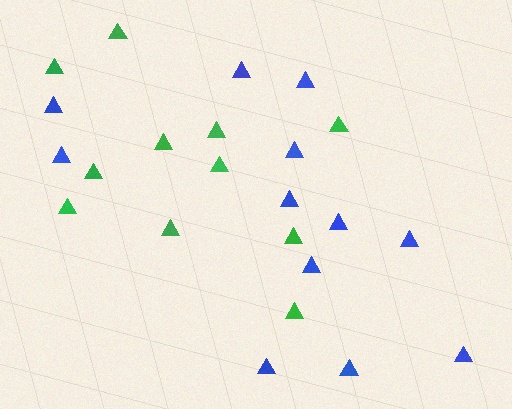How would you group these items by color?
There are 2 groups: one group of blue triangles (12) and one group of green triangles (11).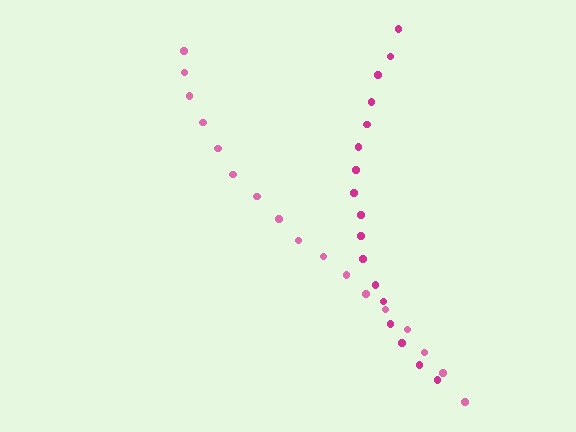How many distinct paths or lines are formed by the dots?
There are 2 distinct paths.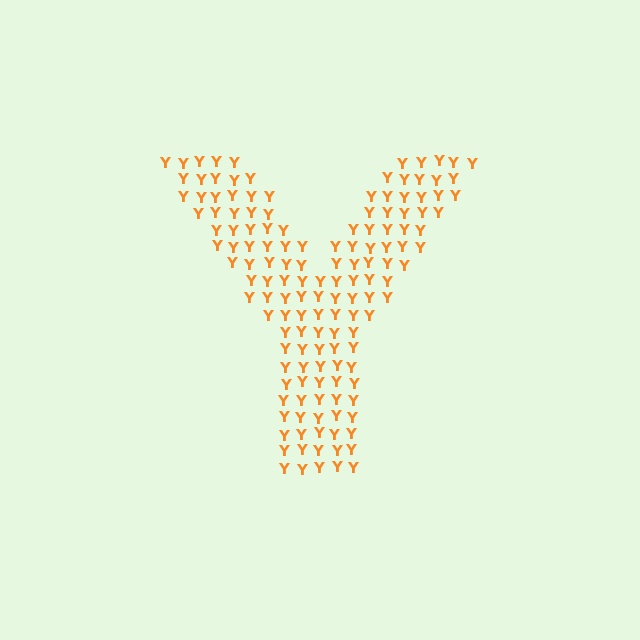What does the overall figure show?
The overall figure shows the letter Y.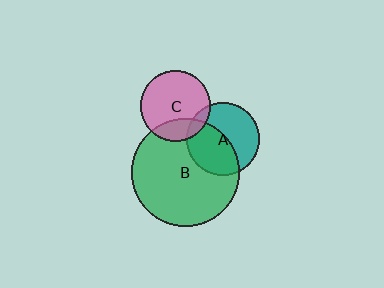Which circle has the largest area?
Circle B (green).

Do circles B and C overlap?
Yes.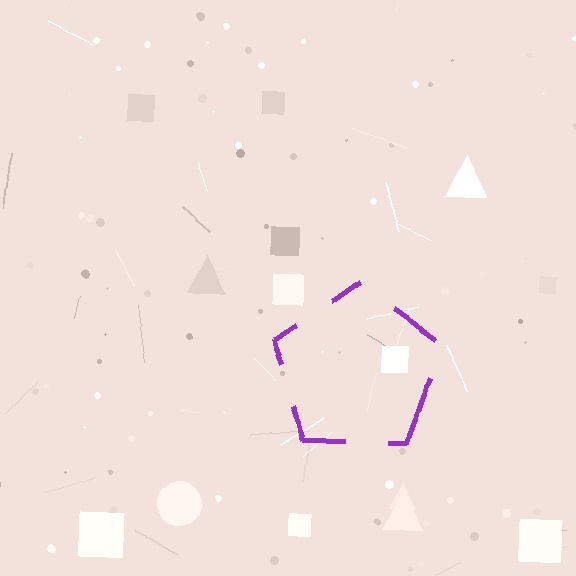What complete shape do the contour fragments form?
The contour fragments form a pentagon.